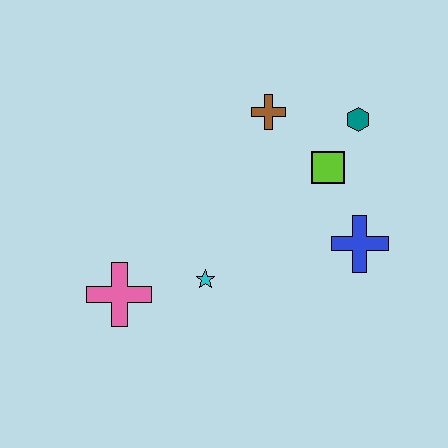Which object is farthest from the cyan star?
The teal hexagon is farthest from the cyan star.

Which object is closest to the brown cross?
The lime square is closest to the brown cross.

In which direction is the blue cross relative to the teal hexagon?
The blue cross is below the teal hexagon.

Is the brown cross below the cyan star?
No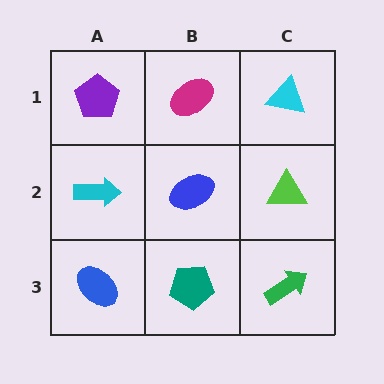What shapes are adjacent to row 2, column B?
A magenta ellipse (row 1, column B), a teal pentagon (row 3, column B), a cyan arrow (row 2, column A), a lime triangle (row 2, column C).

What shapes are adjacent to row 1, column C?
A lime triangle (row 2, column C), a magenta ellipse (row 1, column B).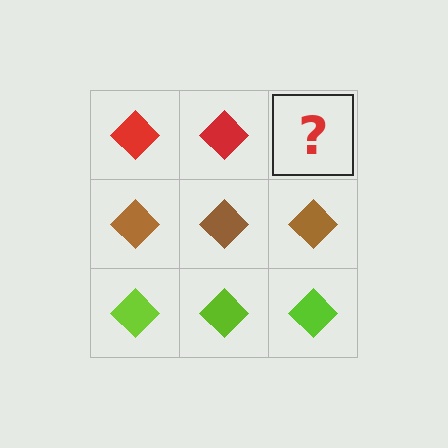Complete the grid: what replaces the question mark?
The question mark should be replaced with a red diamond.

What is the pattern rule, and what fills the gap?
The rule is that each row has a consistent color. The gap should be filled with a red diamond.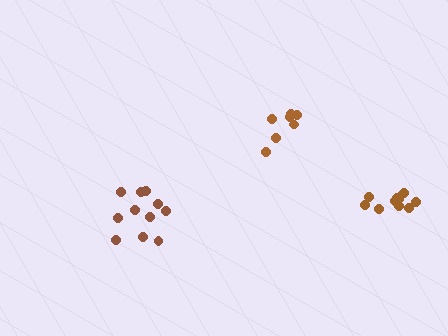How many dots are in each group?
Group 1: 11 dots, Group 2: 11 dots, Group 3: 7 dots (29 total).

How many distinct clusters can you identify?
There are 3 distinct clusters.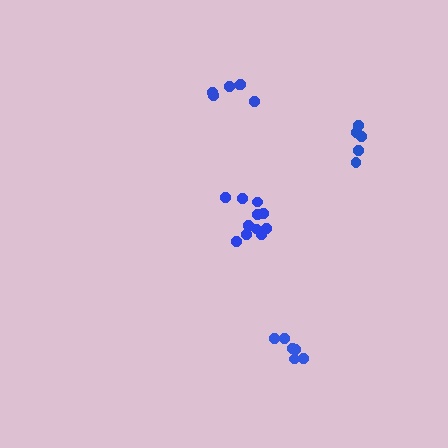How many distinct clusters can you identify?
There are 4 distinct clusters.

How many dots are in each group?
Group 1: 5 dots, Group 2: 11 dots, Group 3: 6 dots, Group 4: 6 dots (28 total).